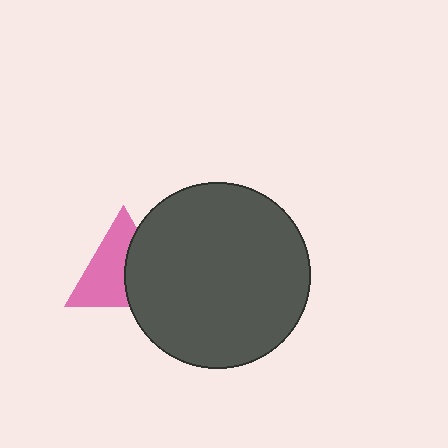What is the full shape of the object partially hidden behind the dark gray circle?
The partially hidden object is a pink triangle.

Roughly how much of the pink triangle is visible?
About half of it is visible (roughly 58%).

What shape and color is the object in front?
The object in front is a dark gray circle.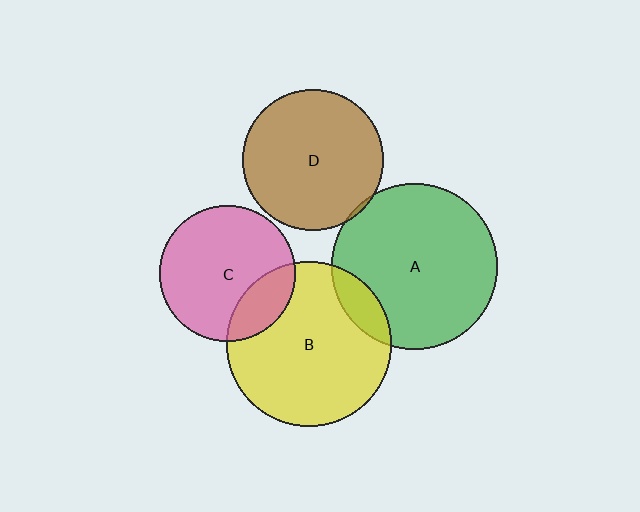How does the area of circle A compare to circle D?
Approximately 1.4 times.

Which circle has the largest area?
Circle A (green).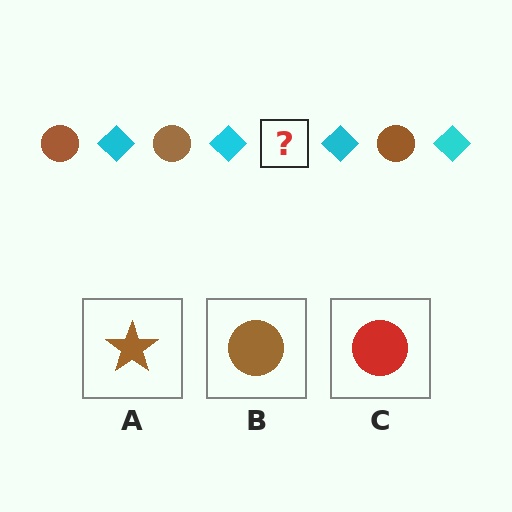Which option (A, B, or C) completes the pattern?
B.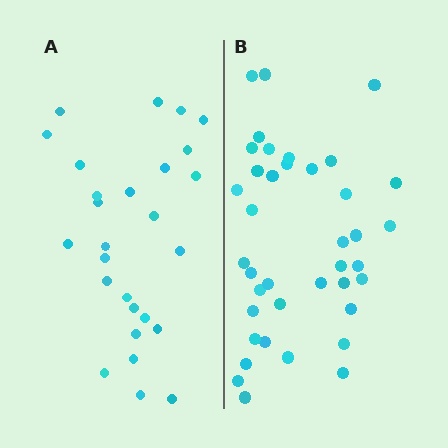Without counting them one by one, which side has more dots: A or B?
Region B (the right region) has more dots.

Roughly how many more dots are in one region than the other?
Region B has roughly 12 or so more dots than region A.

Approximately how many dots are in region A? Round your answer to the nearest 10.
About 30 dots. (The exact count is 27, which rounds to 30.)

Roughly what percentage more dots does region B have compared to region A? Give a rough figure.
About 45% more.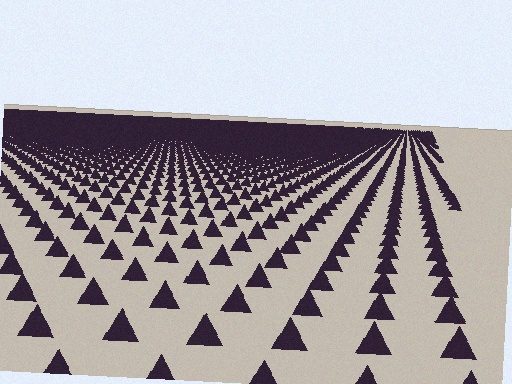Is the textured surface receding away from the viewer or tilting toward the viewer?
The surface is receding away from the viewer. Texture elements get smaller and denser toward the top.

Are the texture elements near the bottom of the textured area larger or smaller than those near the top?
Larger. Near the bottom, elements are closer to the viewer and appear at a bigger on-screen size.